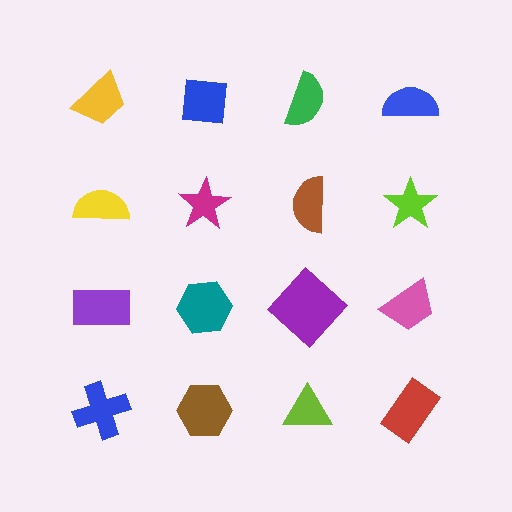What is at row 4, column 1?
A blue cross.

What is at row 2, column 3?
A brown semicircle.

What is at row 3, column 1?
A purple rectangle.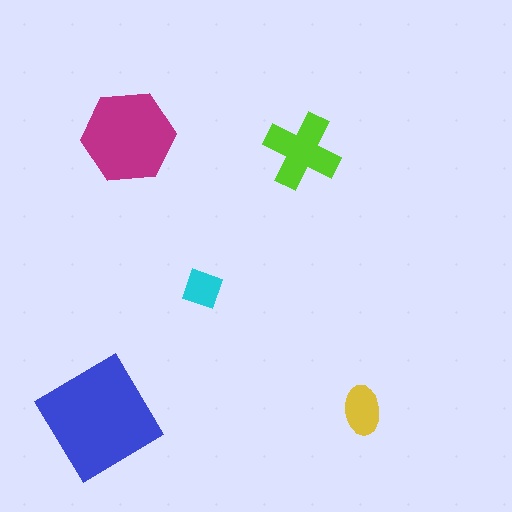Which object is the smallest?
The cyan diamond.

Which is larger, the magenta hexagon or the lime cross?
The magenta hexagon.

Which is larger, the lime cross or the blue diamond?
The blue diamond.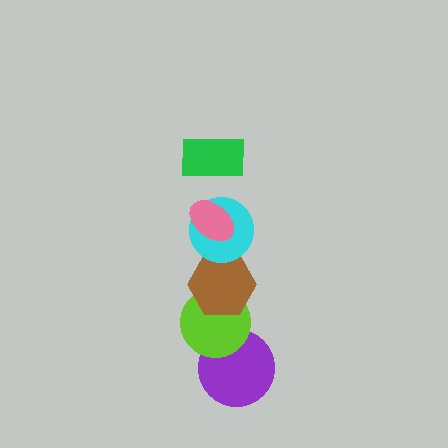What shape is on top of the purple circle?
The lime circle is on top of the purple circle.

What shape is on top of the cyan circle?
The pink ellipse is on top of the cyan circle.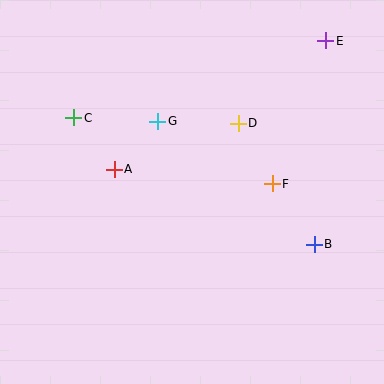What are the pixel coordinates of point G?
Point G is at (158, 121).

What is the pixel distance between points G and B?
The distance between G and B is 199 pixels.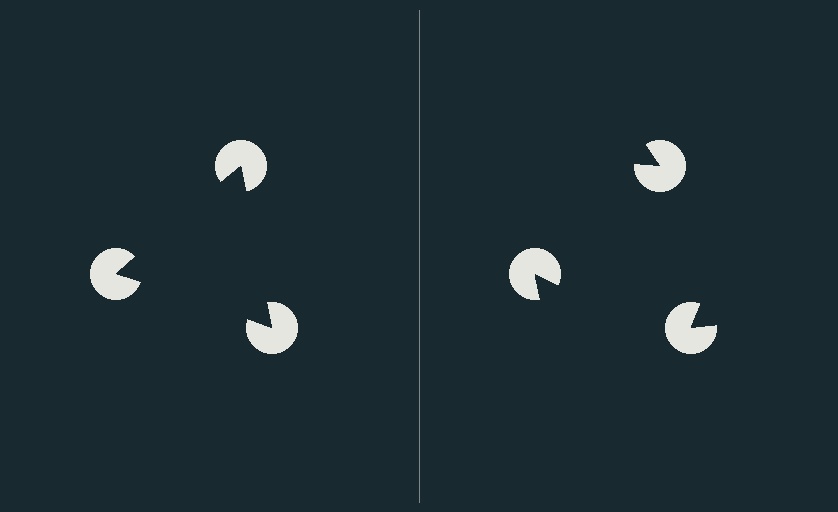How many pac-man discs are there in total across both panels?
6 — 3 on each side.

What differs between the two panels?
The pac-man discs are positioned identically on both sides; only the wedge orientations differ. On the left they align to a triangle; on the right they are misaligned.